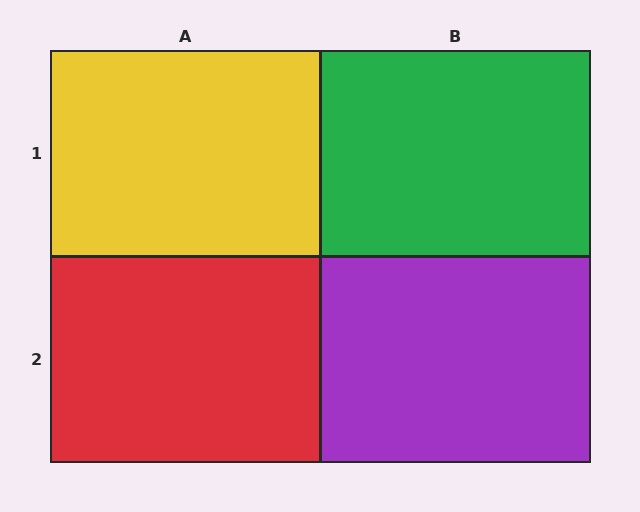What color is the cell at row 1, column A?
Yellow.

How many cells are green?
1 cell is green.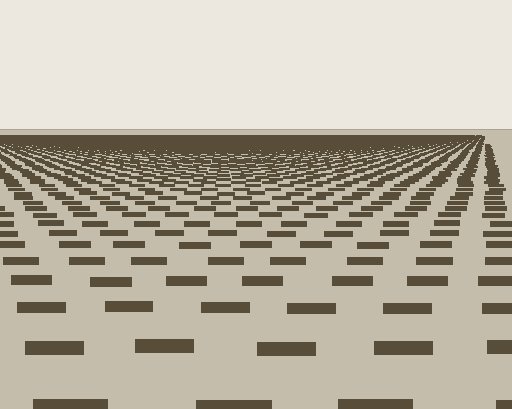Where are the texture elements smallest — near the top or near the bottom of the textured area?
Near the top.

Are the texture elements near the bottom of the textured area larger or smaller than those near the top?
Larger. Near the bottom, elements are closer to the viewer and appear at a bigger on-screen size.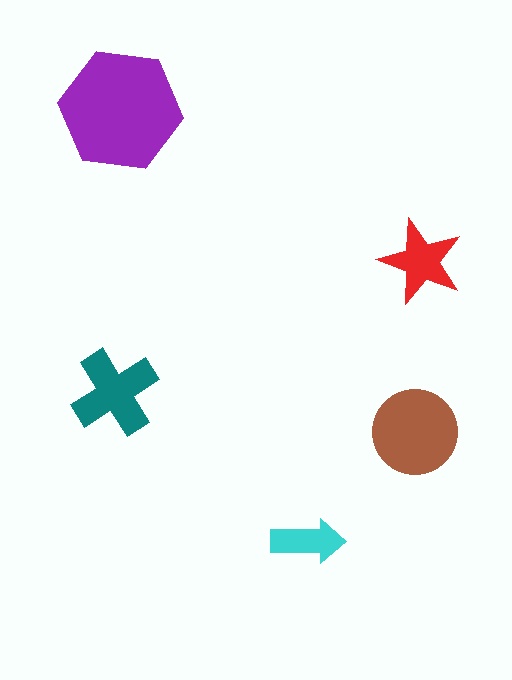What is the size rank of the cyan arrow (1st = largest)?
5th.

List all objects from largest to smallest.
The purple hexagon, the brown circle, the teal cross, the red star, the cyan arrow.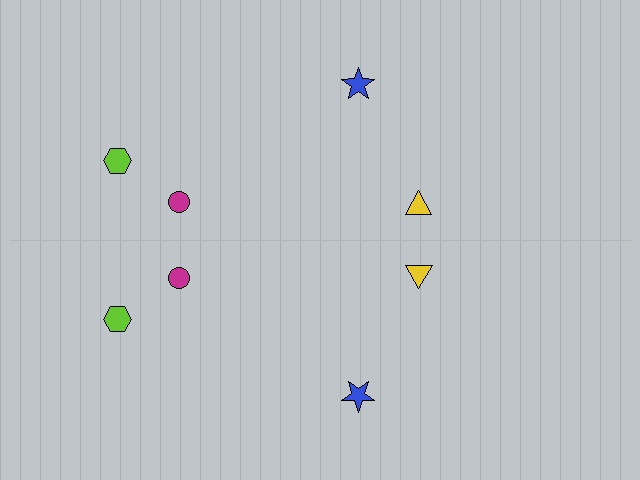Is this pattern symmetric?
Yes, this pattern has bilateral (reflection) symmetry.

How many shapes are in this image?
There are 8 shapes in this image.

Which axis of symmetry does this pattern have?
The pattern has a horizontal axis of symmetry running through the center of the image.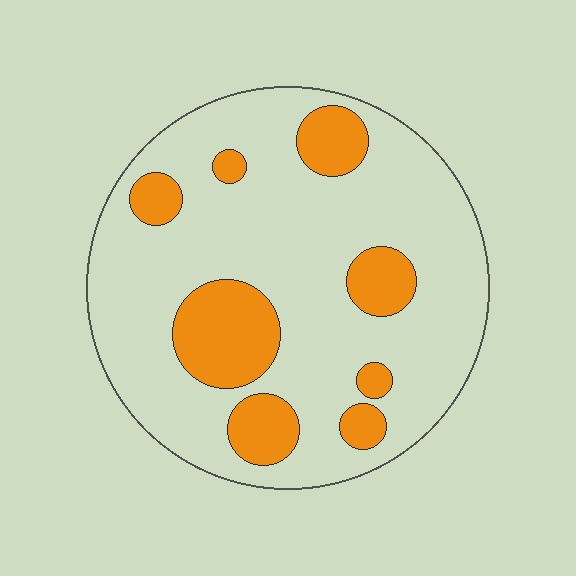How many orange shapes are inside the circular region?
8.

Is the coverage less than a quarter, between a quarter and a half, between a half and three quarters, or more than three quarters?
Less than a quarter.